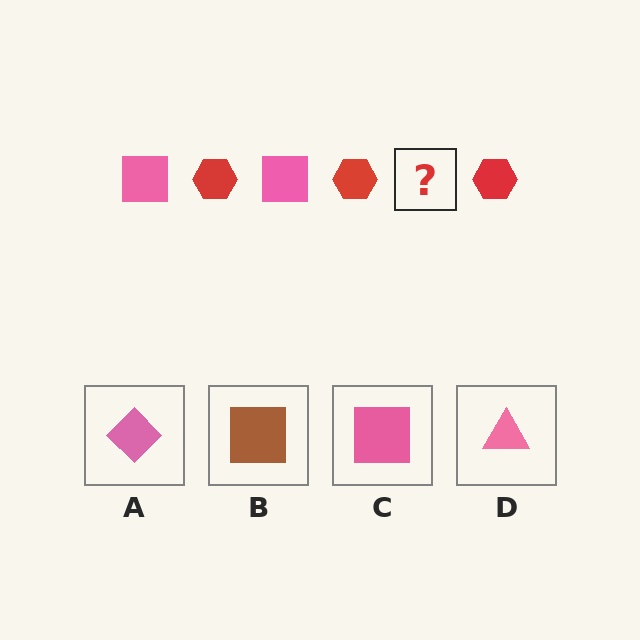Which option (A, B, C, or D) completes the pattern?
C.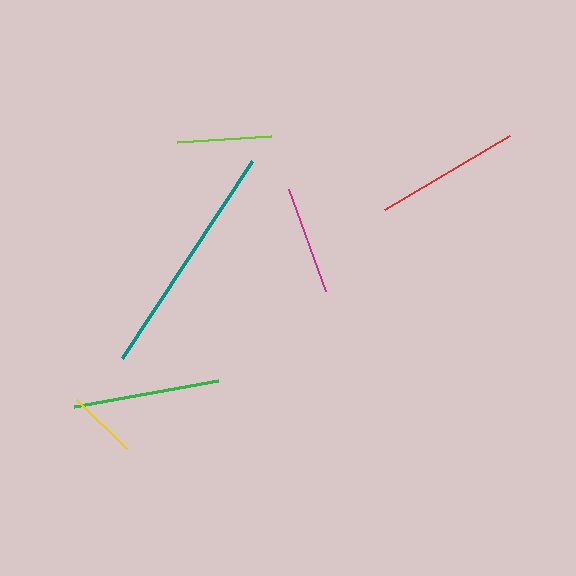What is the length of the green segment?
The green segment is approximately 146 pixels long.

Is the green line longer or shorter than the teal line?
The teal line is longer than the green line.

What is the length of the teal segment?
The teal segment is approximately 236 pixels long.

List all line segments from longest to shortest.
From longest to shortest: teal, green, red, magenta, lime, yellow.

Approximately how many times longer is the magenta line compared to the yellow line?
The magenta line is approximately 1.5 times the length of the yellow line.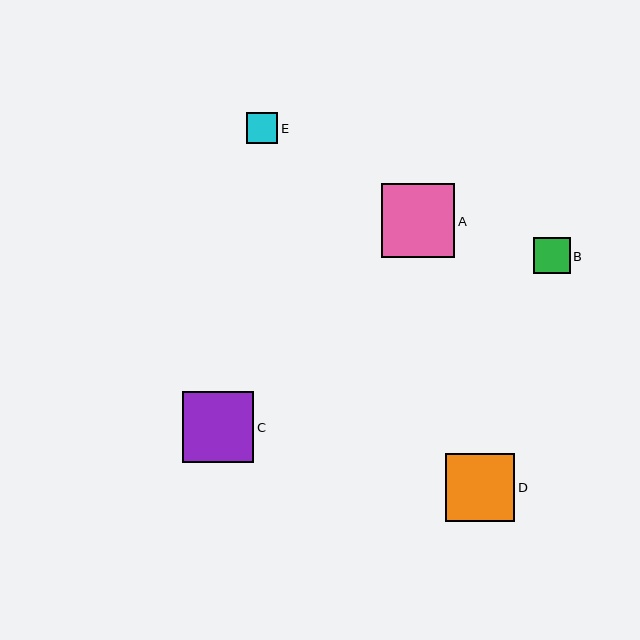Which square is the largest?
Square A is the largest with a size of approximately 74 pixels.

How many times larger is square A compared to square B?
Square A is approximately 2.0 times the size of square B.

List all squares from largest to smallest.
From largest to smallest: A, C, D, B, E.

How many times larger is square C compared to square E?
Square C is approximately 2.3 times the size of square E.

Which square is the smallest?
Square E is the smallest with a size of approximately 31 pixels.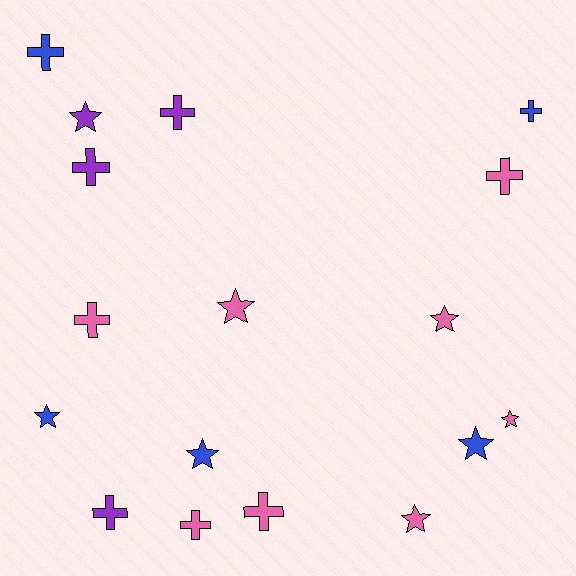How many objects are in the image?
There are 17 objects.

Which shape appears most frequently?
Cross, with 9 objects.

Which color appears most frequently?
Pink, with 8 objects.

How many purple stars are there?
There is 1 purple star.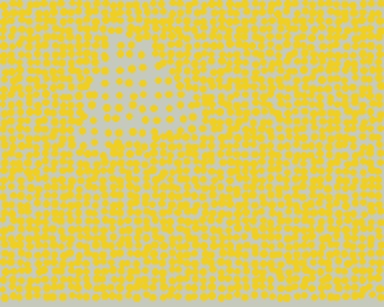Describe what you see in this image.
The image contains small yellow elements arranged at two different densities. A triangle-shaped region is visible where the elements are less densely packed than the surrounding area.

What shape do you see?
I see a triangle.